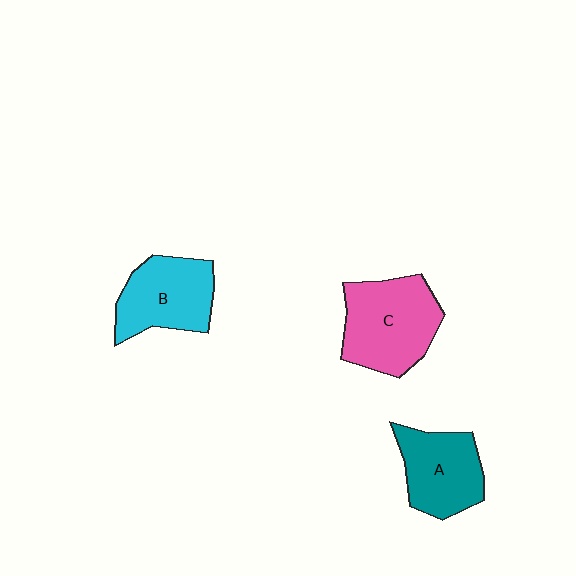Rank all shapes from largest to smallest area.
From largest to smallest: C (pink), B (cyan), A (teal).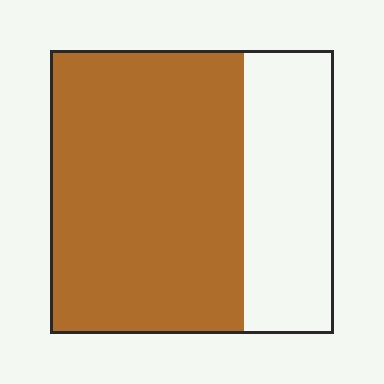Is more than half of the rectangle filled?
Yes.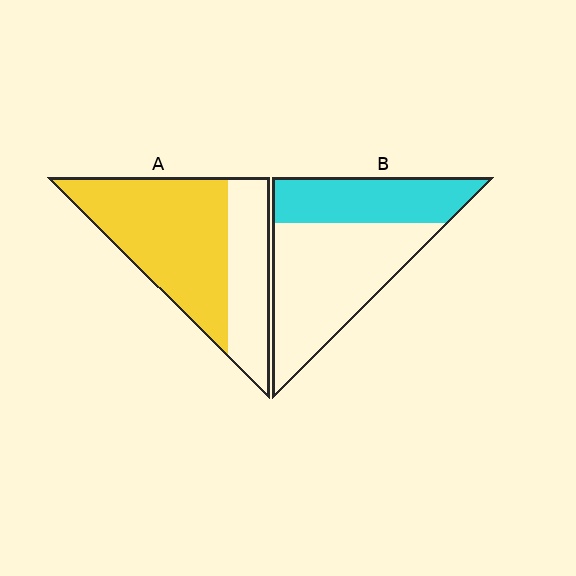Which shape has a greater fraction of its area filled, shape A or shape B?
Shape A.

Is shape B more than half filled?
No.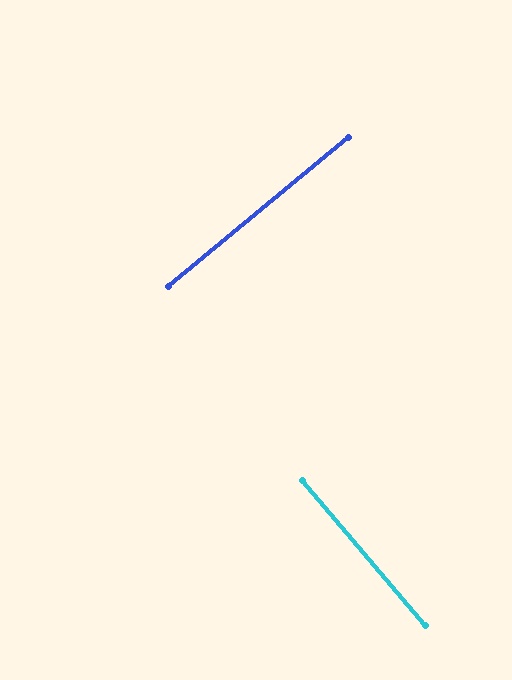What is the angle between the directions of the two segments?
Approximately 89 degrees.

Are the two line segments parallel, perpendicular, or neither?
Perpendicular — they meet at approximately 89°.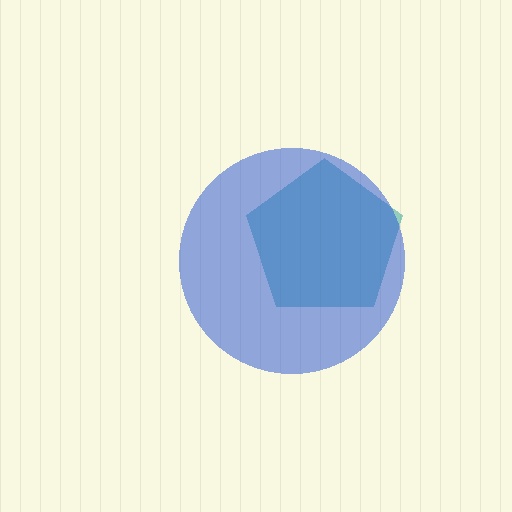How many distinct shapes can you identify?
There are 2 distinct shapes: a teal pentagon, a blue circle.